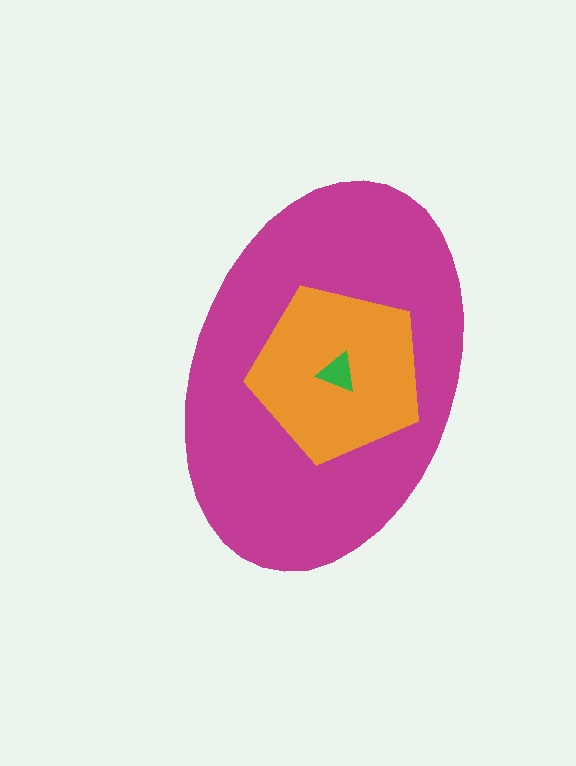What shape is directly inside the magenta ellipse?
The orange pentagon.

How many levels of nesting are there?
3.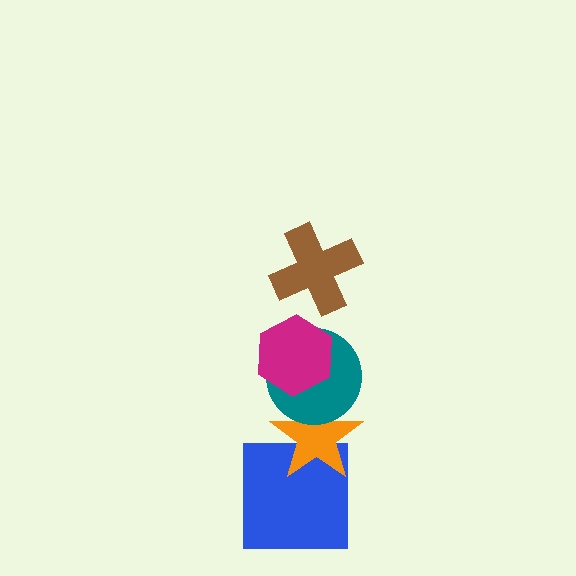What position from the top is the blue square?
The blue square is 5th from the top.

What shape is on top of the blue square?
The orange star is on top of the blue square.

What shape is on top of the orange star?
The teal circle is on top of the orange star.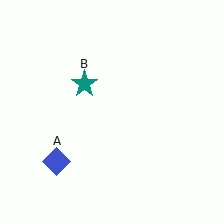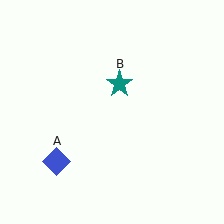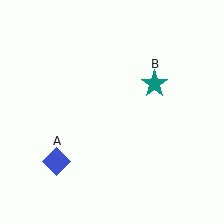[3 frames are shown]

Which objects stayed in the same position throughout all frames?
Blue diamond (object A) remained stationary.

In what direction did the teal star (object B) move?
The teal star (object B) moved right.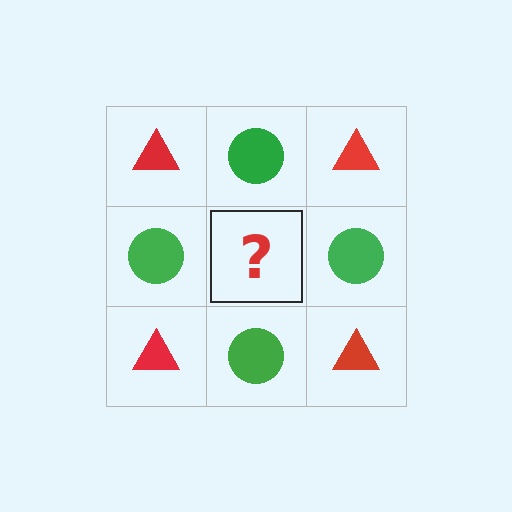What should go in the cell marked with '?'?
The missing cell should contain a red triangle.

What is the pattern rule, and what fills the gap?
The rule is that it alternates red triangle and green circle in a checkerboard pattern. The gap should be filled with a red triangle.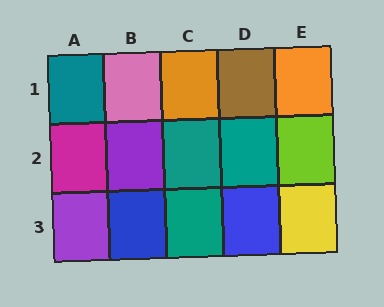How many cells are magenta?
1 cell is magenta.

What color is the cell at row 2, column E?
Lime.